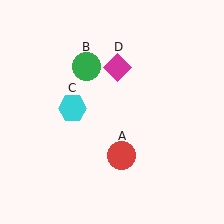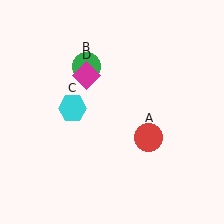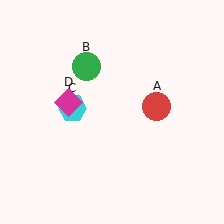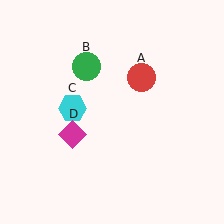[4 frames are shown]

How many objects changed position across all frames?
2 objects changed position: red circle (object A), magenta diamond (object D).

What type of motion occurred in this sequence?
The red circle (object A), magenta diamond (object D) rotated counterclockwise around the center of the scene.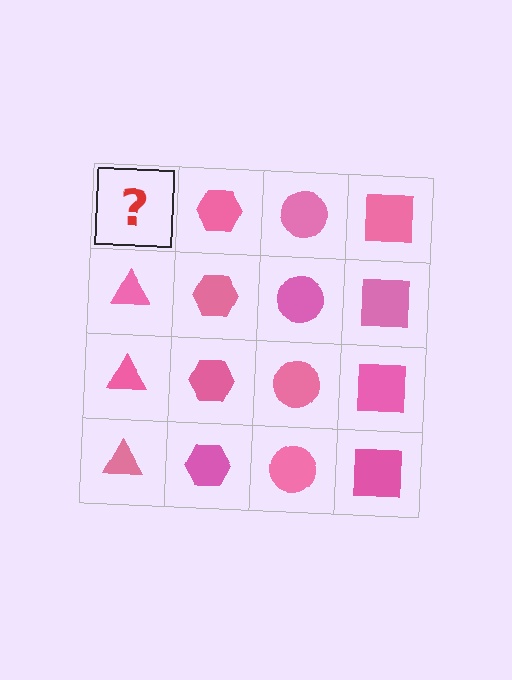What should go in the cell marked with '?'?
The missing cell should contain a pink triangle.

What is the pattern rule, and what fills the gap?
The rule is that each column has a consistent shape. The gap should be filled with a pink triangle.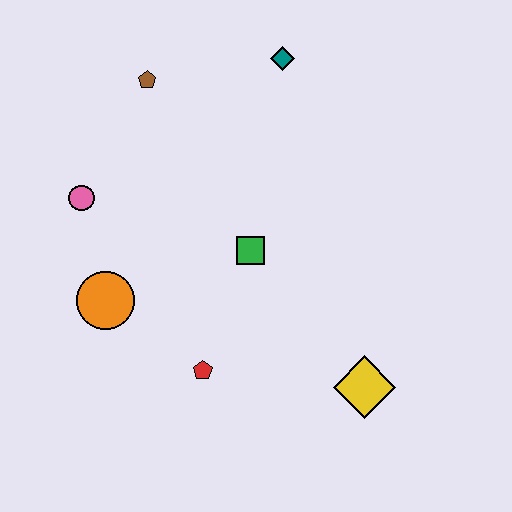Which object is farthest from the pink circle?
The yellow diamond is farthest from the pink circle.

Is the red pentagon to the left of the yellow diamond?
Yes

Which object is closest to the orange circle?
The pink circle is closest to the orange circle.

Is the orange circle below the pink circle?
Yes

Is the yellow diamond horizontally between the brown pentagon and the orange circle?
No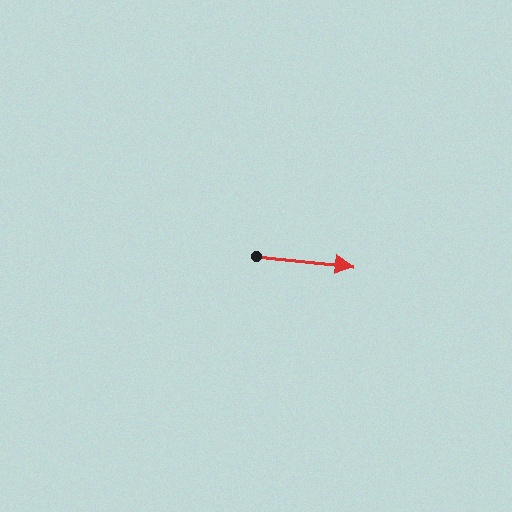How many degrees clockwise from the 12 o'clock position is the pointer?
Approximately 96 degrees.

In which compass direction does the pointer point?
East.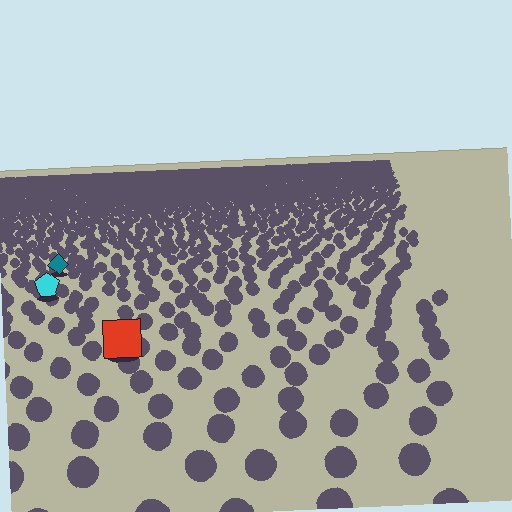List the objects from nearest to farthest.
From nearest to farthest: the red square, the cyan pentagon, the teal diamond.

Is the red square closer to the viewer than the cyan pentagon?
Yes. The red square is closer — you can tell from the texture gradient: the ground texture is coarser near it.